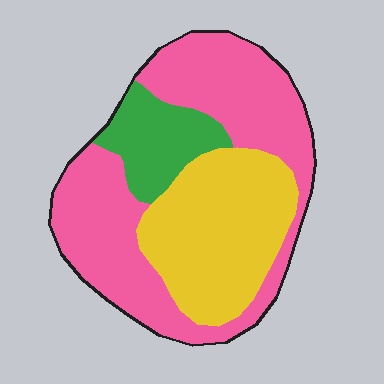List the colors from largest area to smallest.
From largest to smallest: pink, yellow, green.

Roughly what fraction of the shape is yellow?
Yellow covers 33% of the shape.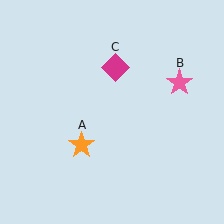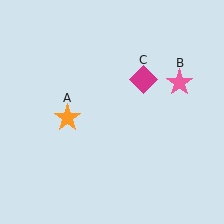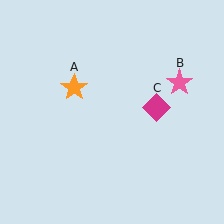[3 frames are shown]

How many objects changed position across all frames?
2 objects changed position: orange star (object A), magenta diamond (object C).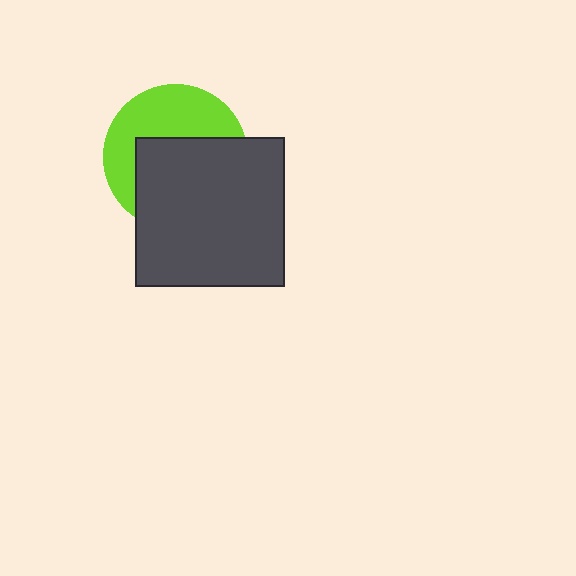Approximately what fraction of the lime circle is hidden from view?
Roughly 55% of the lime circle is hidden behind the dark gray square.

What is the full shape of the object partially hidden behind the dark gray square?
The partially hidden object is a lime circle.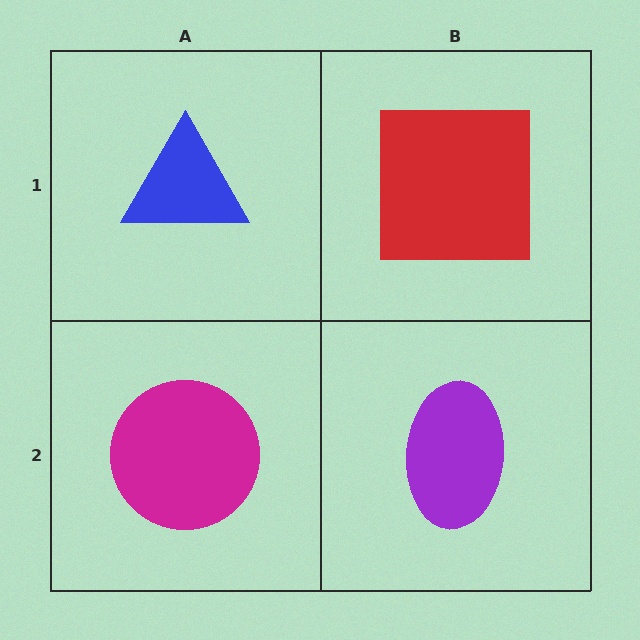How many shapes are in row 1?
2 shapes.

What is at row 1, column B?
A red square.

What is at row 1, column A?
A blue triangle.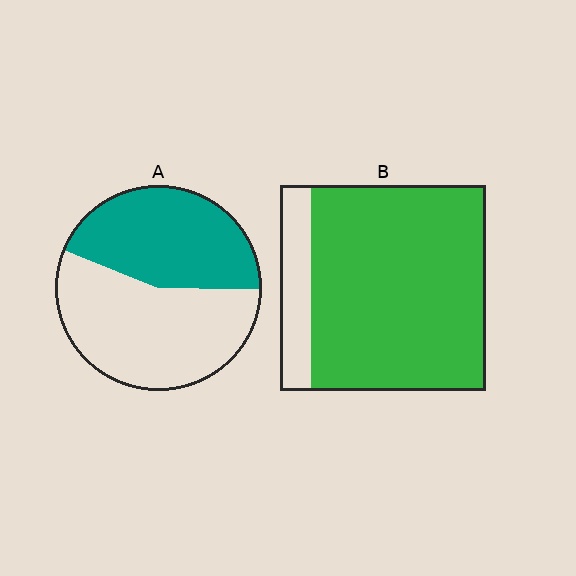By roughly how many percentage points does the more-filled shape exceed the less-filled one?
By roughly 40 percentage points (B over A).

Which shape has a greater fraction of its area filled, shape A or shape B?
Shape B.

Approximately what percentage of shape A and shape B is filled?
A is approximately 45% and B is approximately 85%.